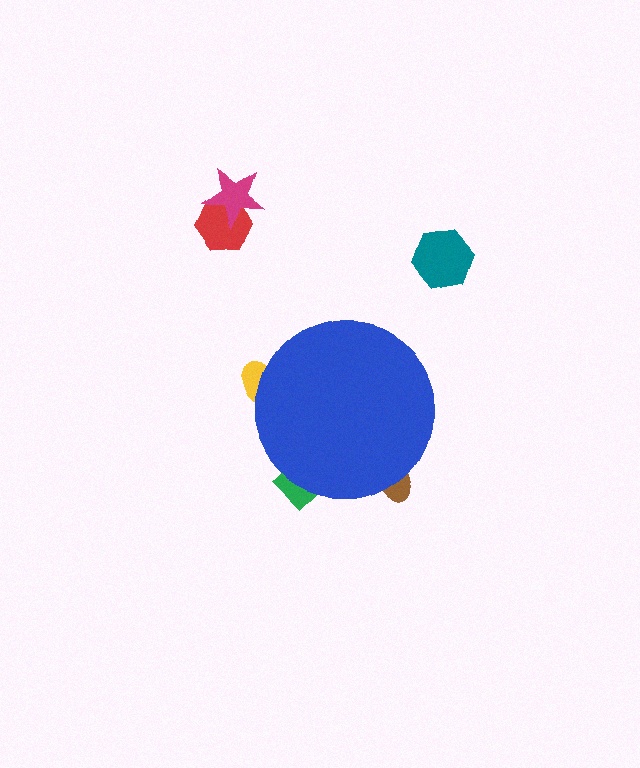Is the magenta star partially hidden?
No, the magenta star is fully visible.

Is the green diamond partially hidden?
Yes, the green diamond is partially hidden behind the blue circle.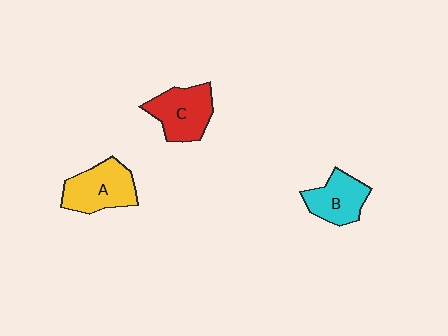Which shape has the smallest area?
Shape B (cyan).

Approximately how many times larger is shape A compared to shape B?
Approximately 1.2 times.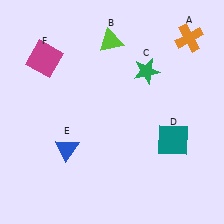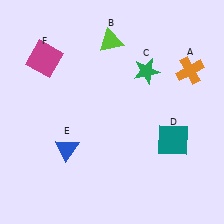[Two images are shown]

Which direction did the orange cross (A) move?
The orange cross (A) moved down.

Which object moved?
The orange cross (A) moved down.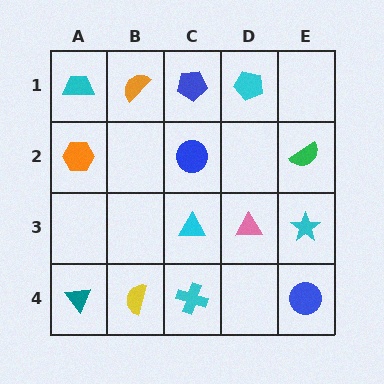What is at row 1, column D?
A cyan pentagon.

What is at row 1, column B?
An orange semicircle.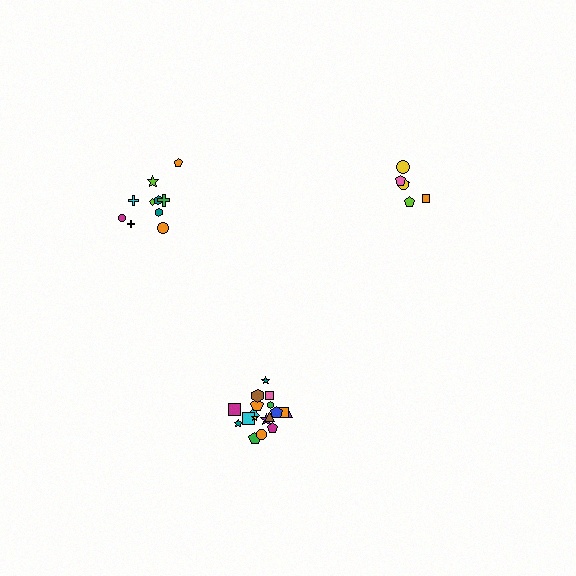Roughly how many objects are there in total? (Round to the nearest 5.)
Roughly 35 objects in total.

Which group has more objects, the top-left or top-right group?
The top-left group.